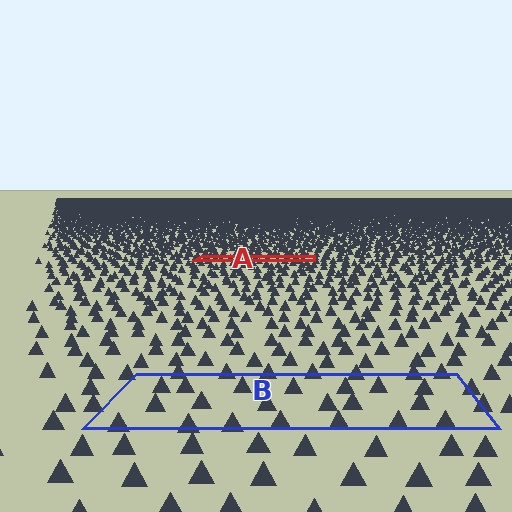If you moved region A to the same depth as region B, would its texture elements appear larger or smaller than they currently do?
They would appear larger. At a closer depth, the same texture elements are projected at a bigger on-screen size.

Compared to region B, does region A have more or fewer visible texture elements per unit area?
Region A has more texture elements per unit area — they are packed more densely because it is farther away.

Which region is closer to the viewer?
Region B is closer. The texture elements there are larger and more spread out.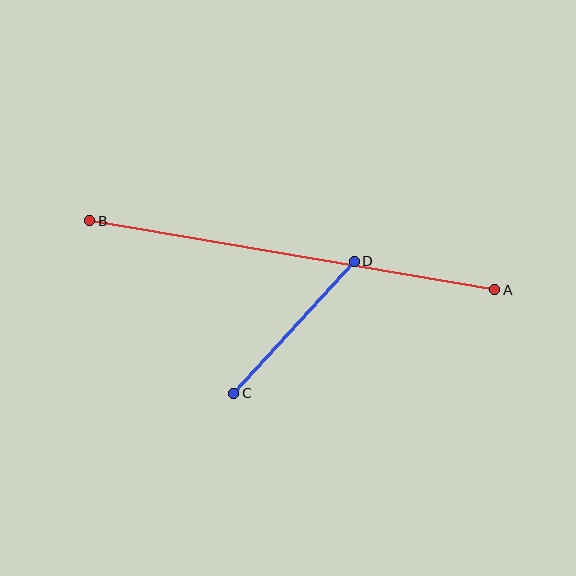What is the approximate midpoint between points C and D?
The midpoint is at approximately (294, 327) pixels.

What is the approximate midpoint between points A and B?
The midpoint is at approximately (292, 255) pixels.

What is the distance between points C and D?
The distance is approximately 179 pixels.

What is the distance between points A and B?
The distance is approximately 411 pixels.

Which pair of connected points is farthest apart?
Points A and B are farthest apart.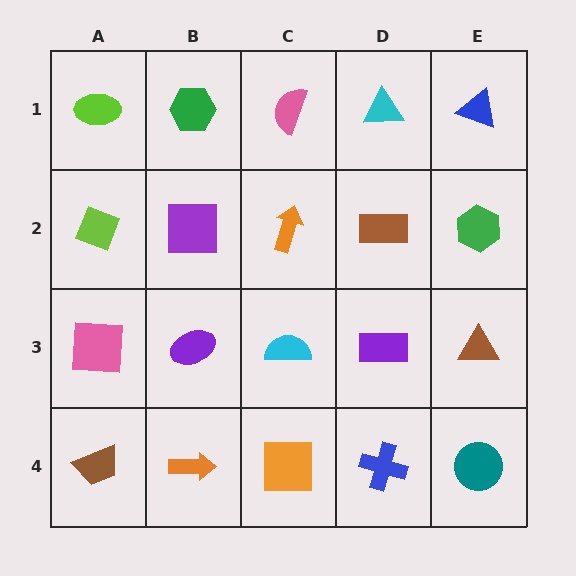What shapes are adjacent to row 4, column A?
A pink square (row 3, column A), an orange arrow (row 4, column B).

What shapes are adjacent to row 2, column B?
A green hexagon (row 1, column B), a purple ellipse (row 3, column B), a lime diamond (row 2, column A), an orange arrow (row 2, column C).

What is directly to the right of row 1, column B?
A pink semicircle.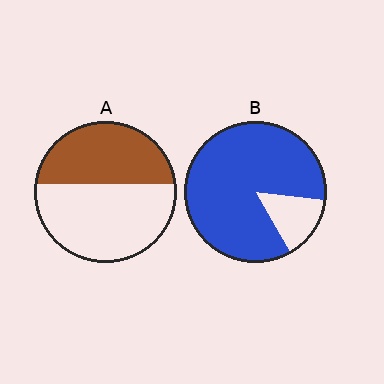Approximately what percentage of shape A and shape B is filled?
A is approximately 45% and B is approximately 85%.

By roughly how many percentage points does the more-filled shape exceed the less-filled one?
By roughly 40 percentage points (B over A).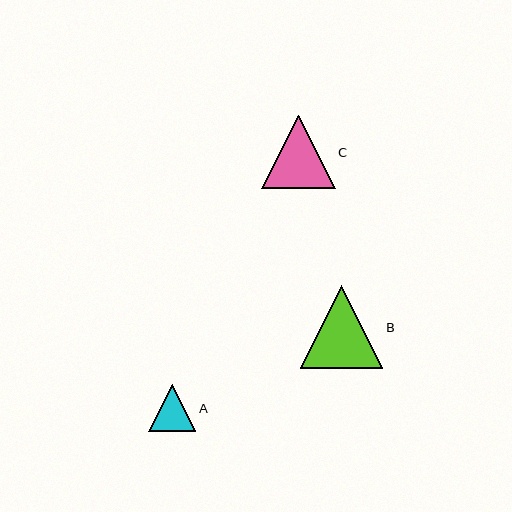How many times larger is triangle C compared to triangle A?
Triangle C is approximately 1.6 times the size of triangle A.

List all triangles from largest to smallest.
From largest to smallest: B, C, A.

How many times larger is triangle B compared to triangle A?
Triangle B is approximately 1.8 times the size of triangle A.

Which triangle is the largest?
Triangle B is the largest with a size of approximately 83 pixels.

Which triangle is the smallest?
Triangle A is the smallest with a size of approximately 47 pixels.